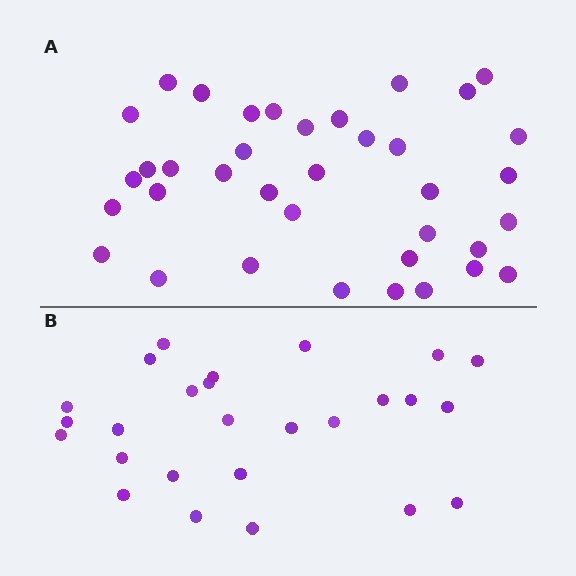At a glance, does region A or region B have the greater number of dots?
Region A (the top region) has more dots.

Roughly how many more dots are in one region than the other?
Region A has roughly 12 or so more dots than region B.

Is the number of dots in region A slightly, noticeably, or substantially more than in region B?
Region A has noticeably more, but not dramatically so. The ratio is roughly 1.4 to 1.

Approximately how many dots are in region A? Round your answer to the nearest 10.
About 40 dots. (The exact count is 37, which rounds to 40.)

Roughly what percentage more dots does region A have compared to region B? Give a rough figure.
About 40% more.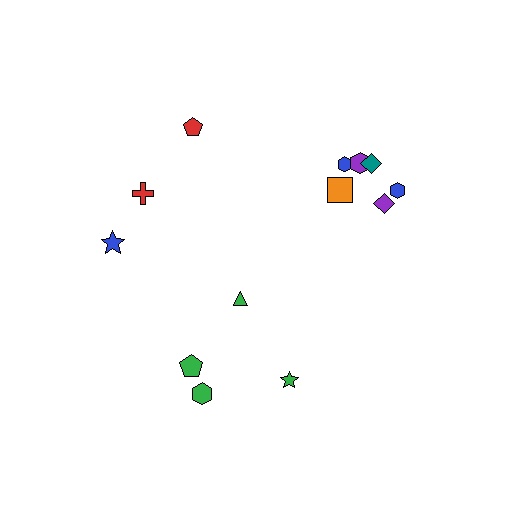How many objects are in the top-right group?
There are 6 objects.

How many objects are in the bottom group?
There are 4 objects.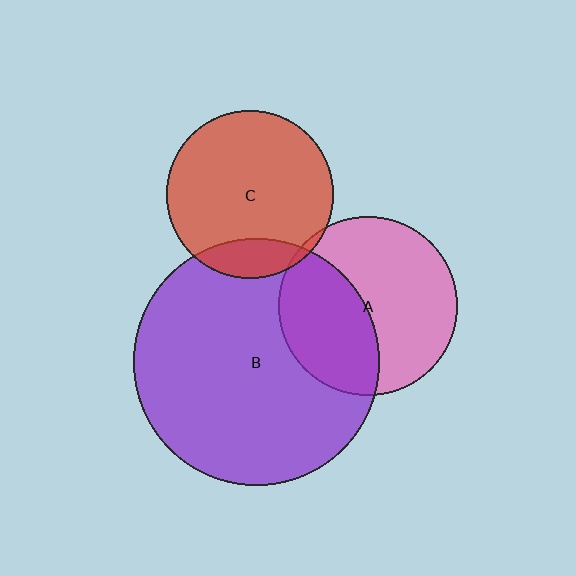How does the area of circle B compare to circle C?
Approximately 2.2 times.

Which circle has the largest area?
Circle B (purple).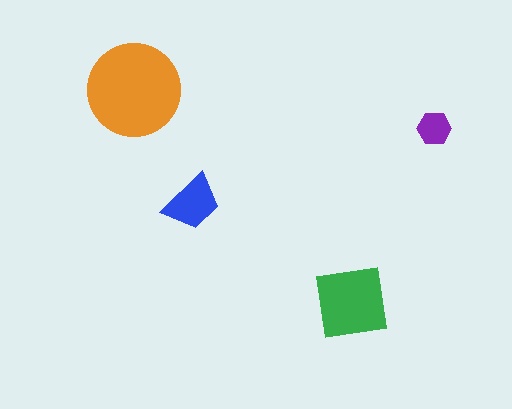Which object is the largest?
The orange circle.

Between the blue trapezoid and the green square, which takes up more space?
The green square.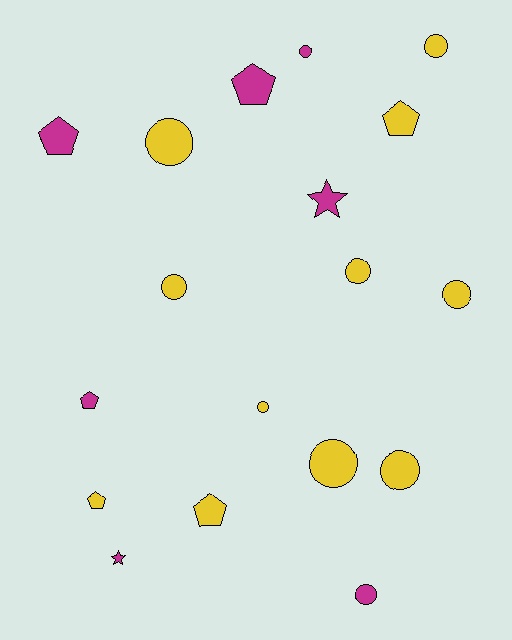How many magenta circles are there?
There are 2 magenta circles.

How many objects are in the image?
There are 18 objects.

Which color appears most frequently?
Yellow, with 11 objects.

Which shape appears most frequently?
Circle, with 10 objects.